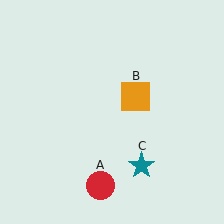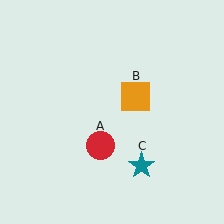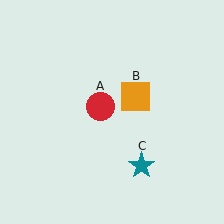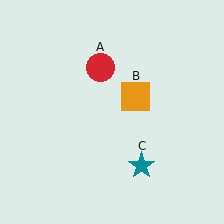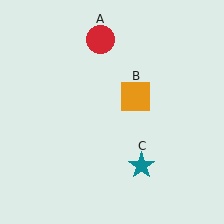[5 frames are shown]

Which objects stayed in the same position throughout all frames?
Orange square (object B) and teal star (object C) remained stationary.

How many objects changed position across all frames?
1 object changed position: red circle (object A).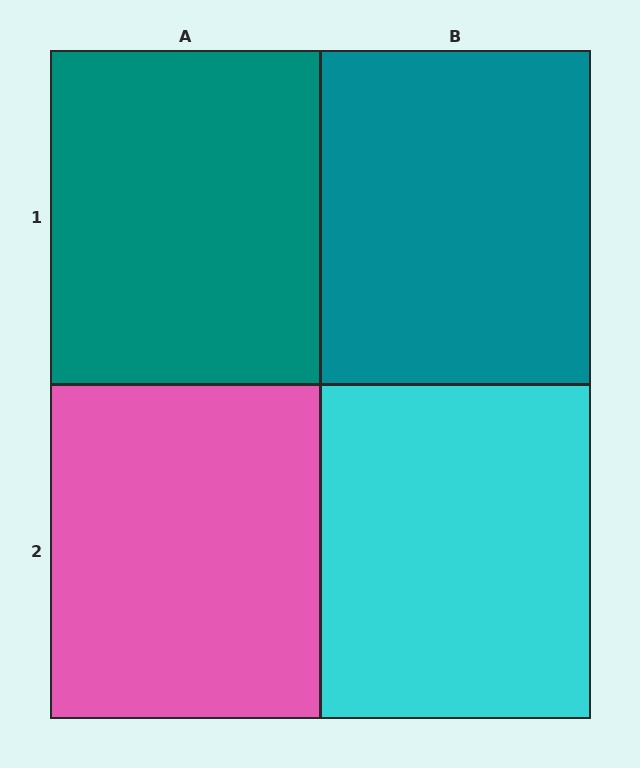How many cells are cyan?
1 cell is cyan.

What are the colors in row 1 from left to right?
Teal, teal.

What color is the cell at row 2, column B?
Cyan.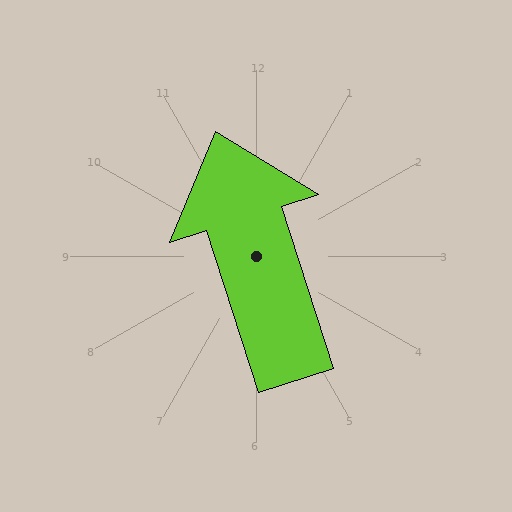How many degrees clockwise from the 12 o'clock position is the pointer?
Approximately 342 degrees.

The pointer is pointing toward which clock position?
Roughly 11 o'clock.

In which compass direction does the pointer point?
North.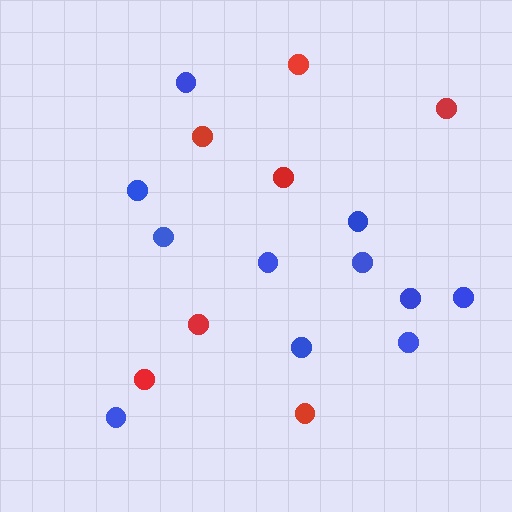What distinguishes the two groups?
There are 2 groups: one group of red circles (7) and one group of blue circles (11).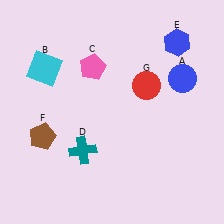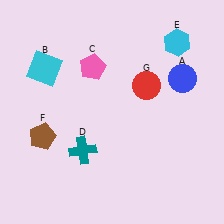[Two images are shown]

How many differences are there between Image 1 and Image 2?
There is 1 difference between the two images.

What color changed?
The hexagon (E) changed from blue in Image 1 to cyan in Image 2.